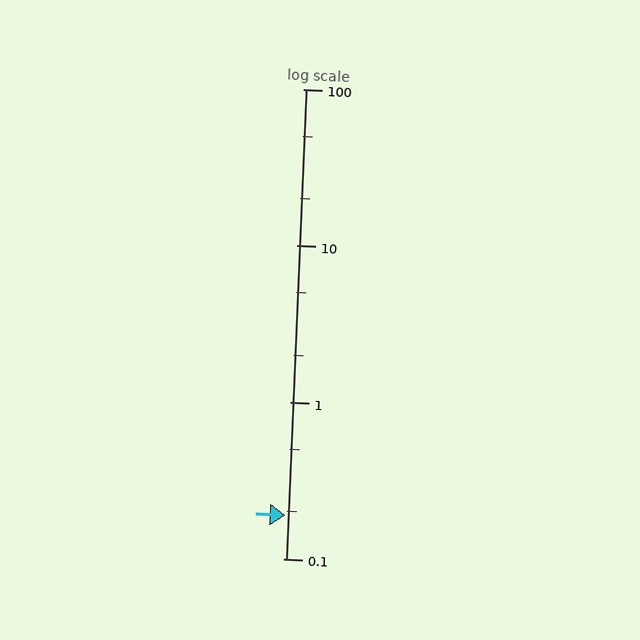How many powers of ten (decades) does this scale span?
The scale spans 3 decades, from 0.1 to 100.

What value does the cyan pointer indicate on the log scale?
The pointer indicates approximately 0.19.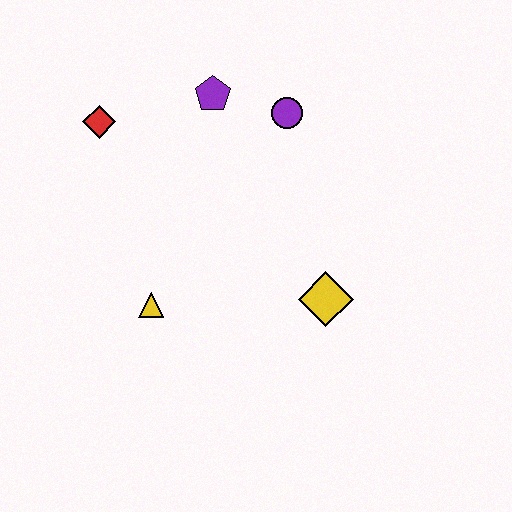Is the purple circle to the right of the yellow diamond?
No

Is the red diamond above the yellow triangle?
Yes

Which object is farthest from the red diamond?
The yellow diamond is farthest from the red diamond.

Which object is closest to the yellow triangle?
The yellow diamond is closest to the yellow triangle.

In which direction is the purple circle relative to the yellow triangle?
The purple circle is above the yellow triangle.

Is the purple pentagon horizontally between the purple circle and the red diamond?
Yes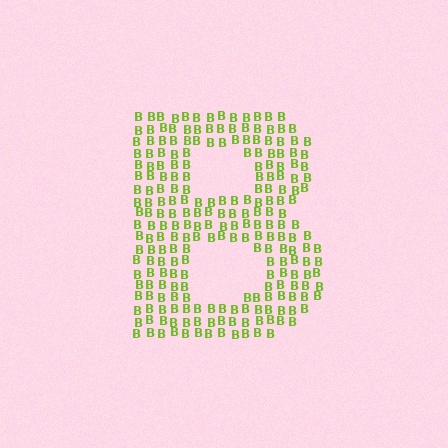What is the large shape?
The large shape is the letter B.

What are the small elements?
The small elements are letter B's.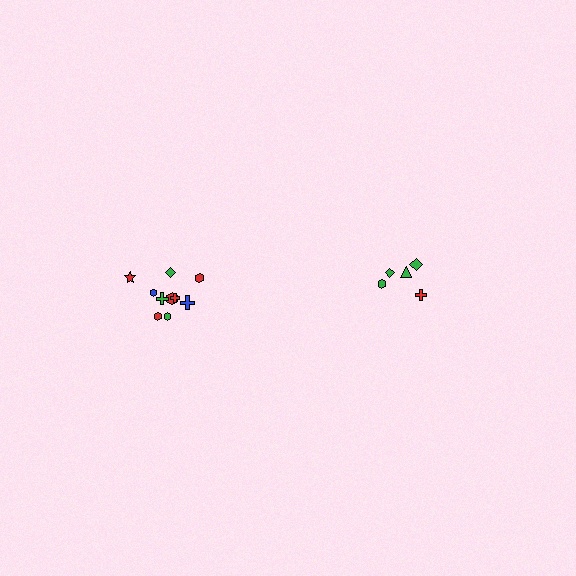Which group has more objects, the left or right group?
The left group.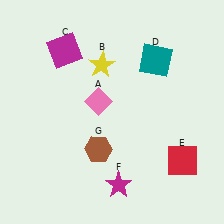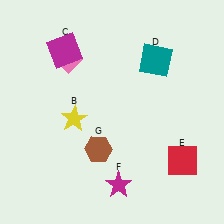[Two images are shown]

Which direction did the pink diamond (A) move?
The pink diamond (A) moved up.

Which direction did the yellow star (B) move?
The yellow star (B) moved down.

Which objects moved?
The objects that moved are: the pink diamond (A), the yellow star (B).